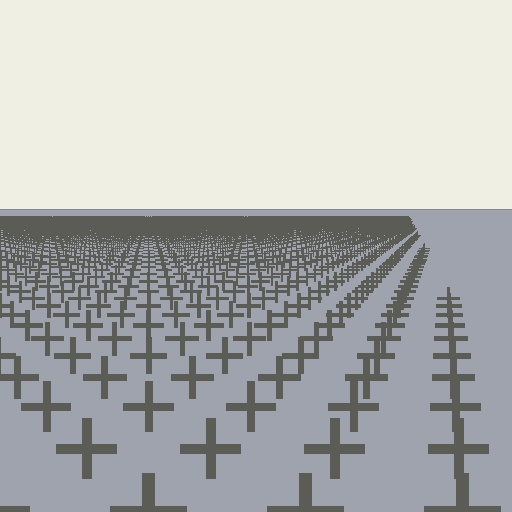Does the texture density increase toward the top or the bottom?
Density increases toward the top.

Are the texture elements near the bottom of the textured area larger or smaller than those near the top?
Larger. Near the bottom, elements are closer to the viewer and appear at a bigger on-screen size.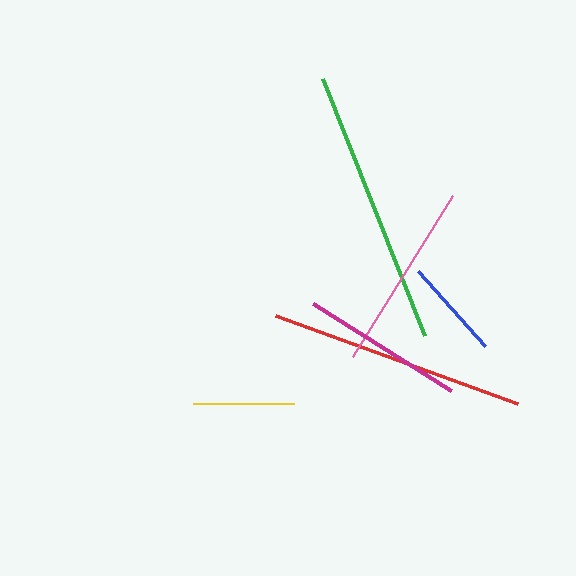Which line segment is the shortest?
The blue line is the shortest at approximately 100 pixels.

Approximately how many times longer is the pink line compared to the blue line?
The pink line is approximately 1.9 times the length of the blue line.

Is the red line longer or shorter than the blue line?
The red line is longer than the blue line.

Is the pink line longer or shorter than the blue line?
The pink line is longer than the blue line.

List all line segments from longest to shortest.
From longest to shortest: green, red, pink, magenta, yellow, blue.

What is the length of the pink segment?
The pink segment is approximately 189 pixels long.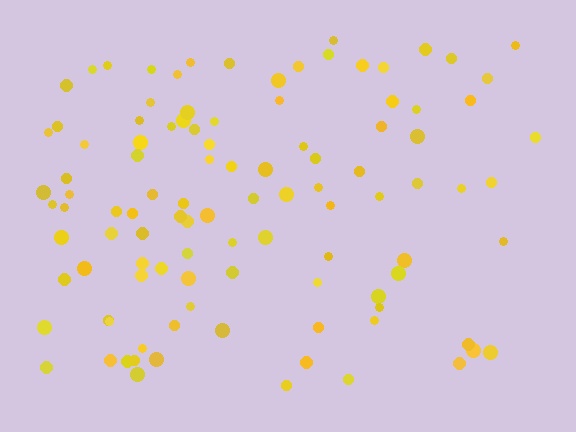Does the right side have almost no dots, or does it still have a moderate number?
Still a moderate number, just noticeably fewer than the left.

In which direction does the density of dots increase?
From right to left, with the left side densest.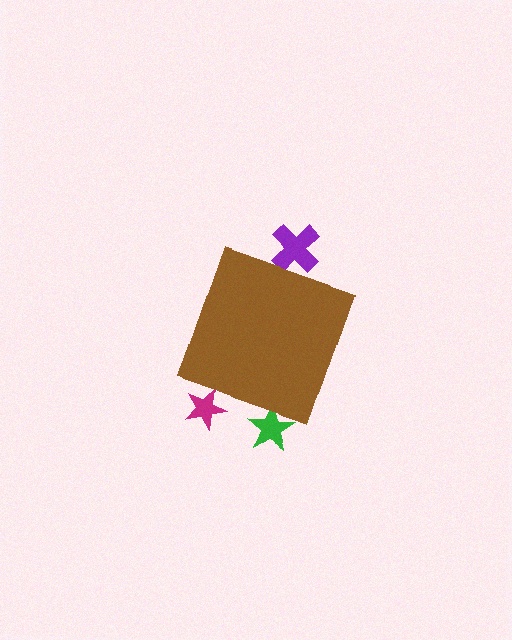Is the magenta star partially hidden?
Yes, the magenta star is partially hidden behind the brown diamond.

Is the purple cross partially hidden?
Yes, the purple cross is partially hidden behind the brown diamond.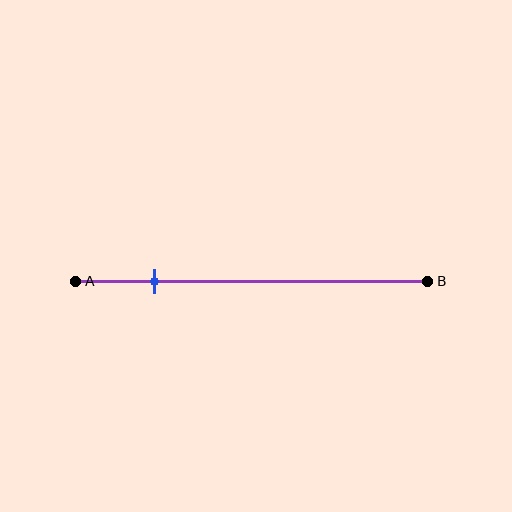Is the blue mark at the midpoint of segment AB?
No, the mark is at about 20% from A, not at the 50% midpoint.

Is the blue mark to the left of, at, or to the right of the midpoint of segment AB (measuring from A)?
The blue mark is to the left of the midpoint of segment AB.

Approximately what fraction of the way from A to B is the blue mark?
The blue mark is approximately 20% of the way from A to B.